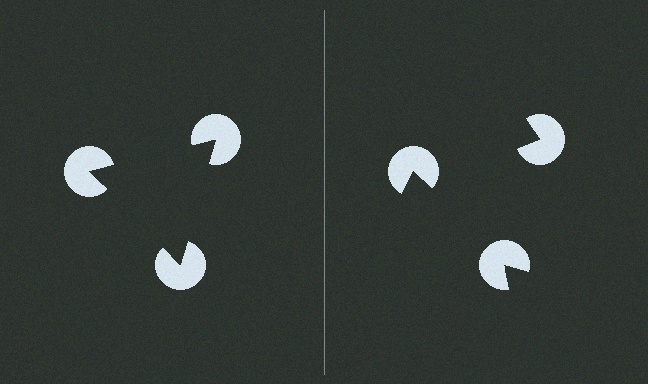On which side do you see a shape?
An illusory triangle appears on the left side. On the right side the wedge cuts are rotated, so no coherent shape forms.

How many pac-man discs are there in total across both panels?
6 — 3 on each side.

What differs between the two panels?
The pac-man discs are positioned identically on both sides; only the wedge orientations differ. On the left they align to a triangle; on the right they are misaligned.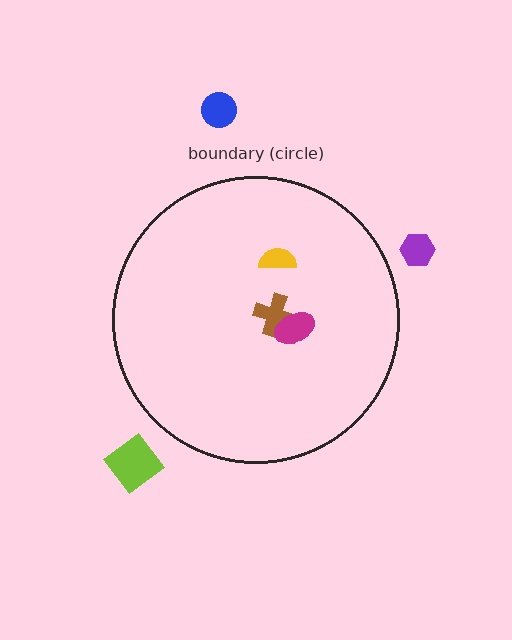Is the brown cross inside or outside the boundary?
Inside.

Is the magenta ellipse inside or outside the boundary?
Inside.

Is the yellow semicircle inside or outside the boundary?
Inside.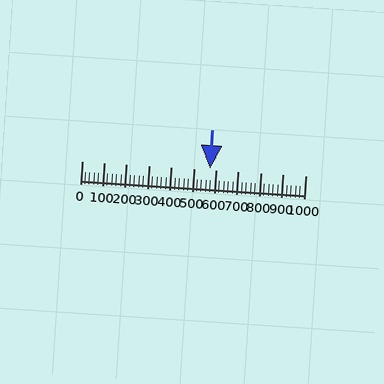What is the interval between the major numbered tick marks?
The major tick marks are spaced 100 units apart.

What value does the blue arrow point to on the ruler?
The blue arrow points to approximately 573.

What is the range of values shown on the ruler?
The ruler shows values from 0 to 1000.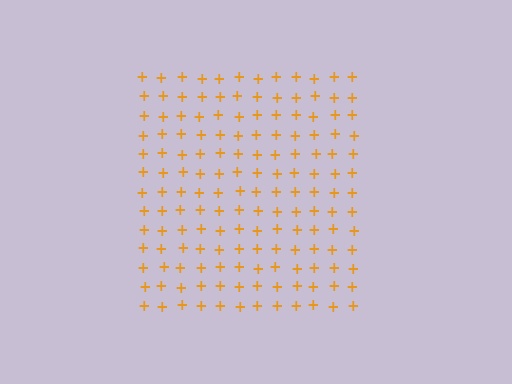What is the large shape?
The large shape is a square.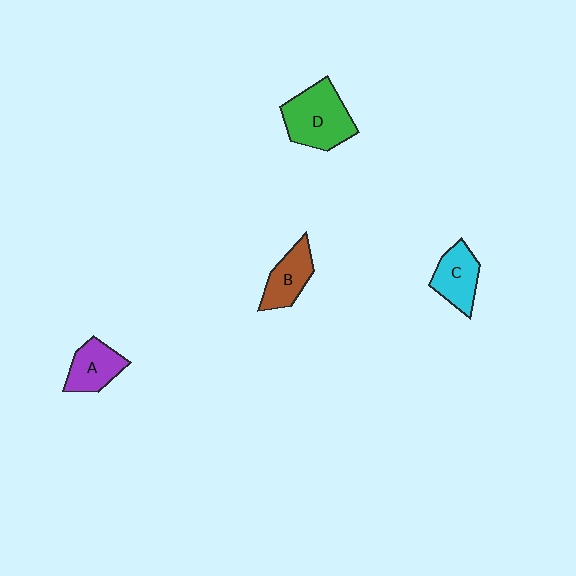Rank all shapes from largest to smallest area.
From largest to smallest: D (green), C (cyan), A (purple), B (brown).